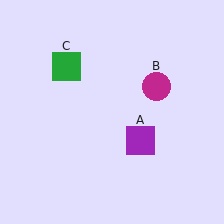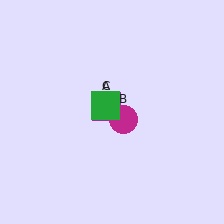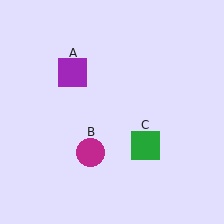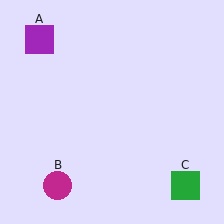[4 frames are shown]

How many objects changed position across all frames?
3 objects changed position: purple square (object A), magenta circle (object B), green square (object C).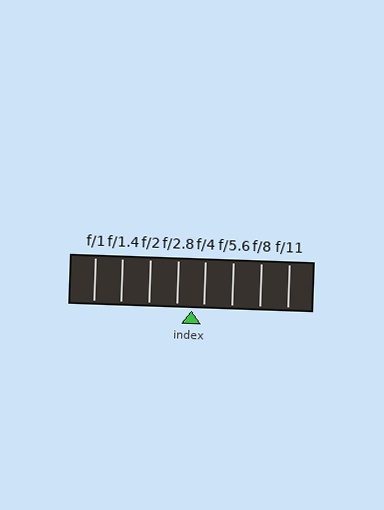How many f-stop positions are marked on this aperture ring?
There are 8 f-stop positions marked.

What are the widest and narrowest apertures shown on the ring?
The widest aperture shown is f/1 and the narrowest is f/11.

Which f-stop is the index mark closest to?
The index mark is closest to f/4.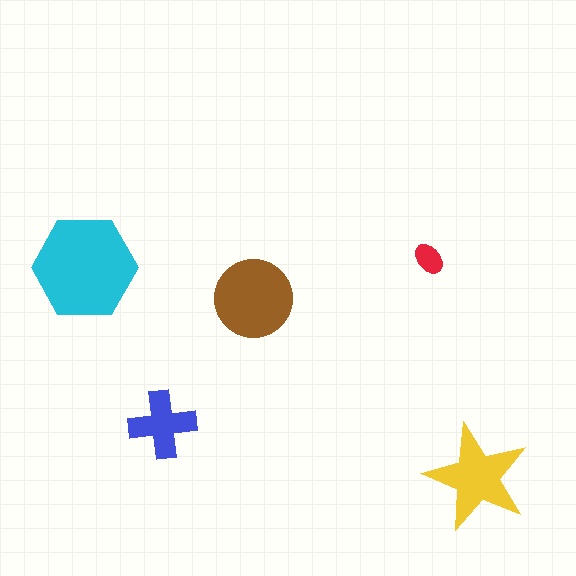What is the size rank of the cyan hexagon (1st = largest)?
1st.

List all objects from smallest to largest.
The red ellipse, the blue cross, the yellow star, the brown circle, the cyan hexagon.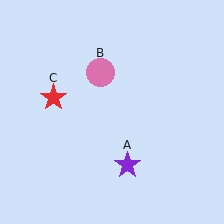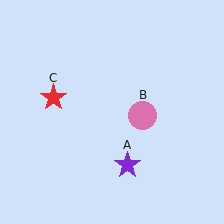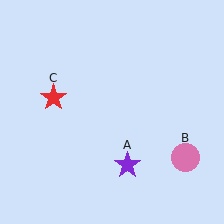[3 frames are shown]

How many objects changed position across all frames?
1 object changed position: pink circle (object B).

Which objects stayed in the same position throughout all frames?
Purple star (object A) and red star (object C) remained stationary.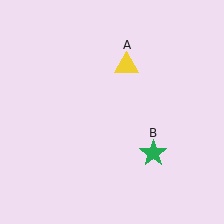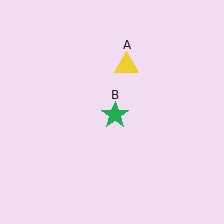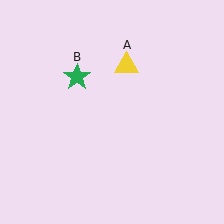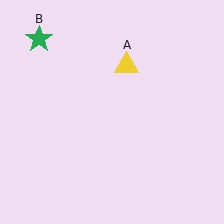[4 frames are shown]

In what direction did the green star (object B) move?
The green star (object B) moved up and to the left.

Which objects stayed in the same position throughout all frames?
Yellow triangle (object A) remained stationary.